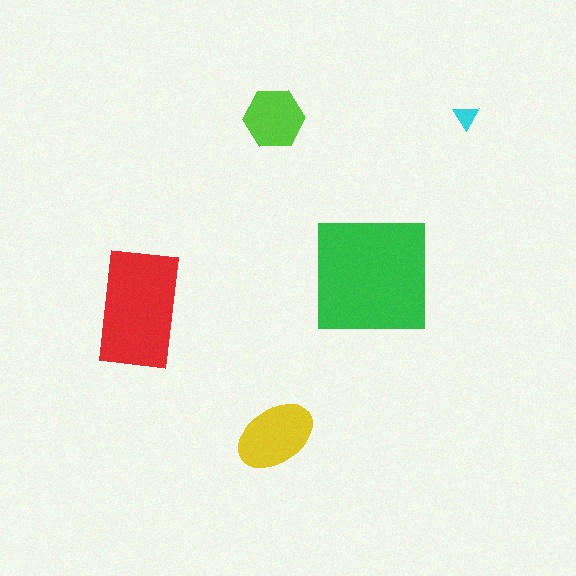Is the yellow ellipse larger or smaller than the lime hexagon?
Larger.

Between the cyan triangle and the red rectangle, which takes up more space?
The red rectangle.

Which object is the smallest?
The cyan triangle.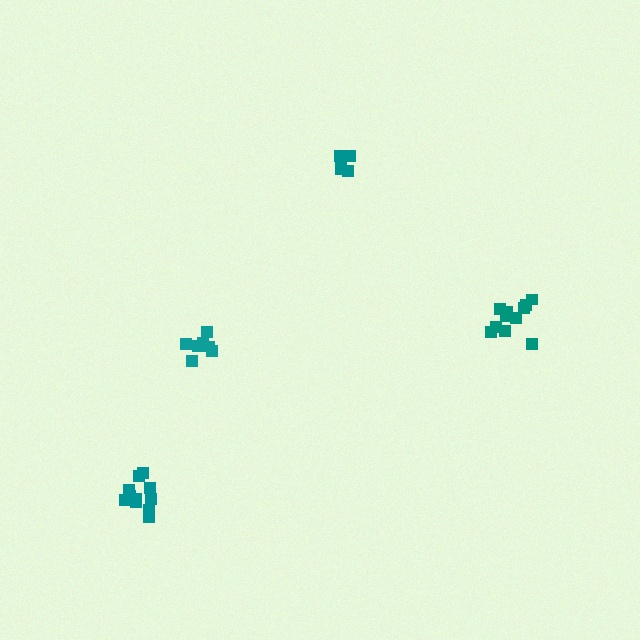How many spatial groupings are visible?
There are 4 spatial groupings.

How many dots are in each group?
Group 1: 5 dots, Group 2: 7 dots, Group 3: 11 dots, Group 4: 11 dots (34 total).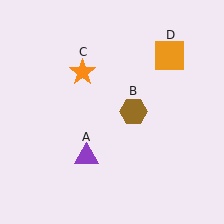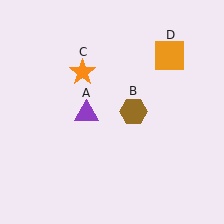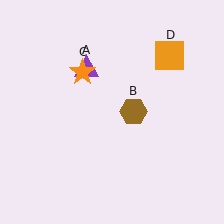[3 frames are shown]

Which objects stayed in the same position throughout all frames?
Brown hexagon (object B) and orange star (object C) and orange square (object D) remained stationary.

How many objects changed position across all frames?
1 object changed position: purple triangle (object A).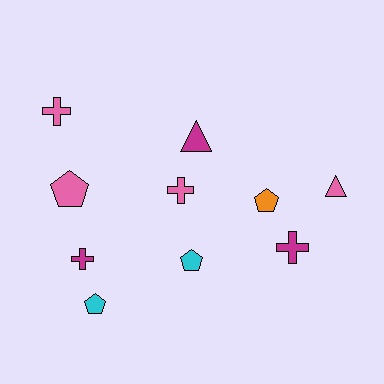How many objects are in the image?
There are 10 objects.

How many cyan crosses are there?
There are no cyan crosses.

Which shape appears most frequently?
Cross, with 4 objects.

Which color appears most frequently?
Pink, with 4 objects.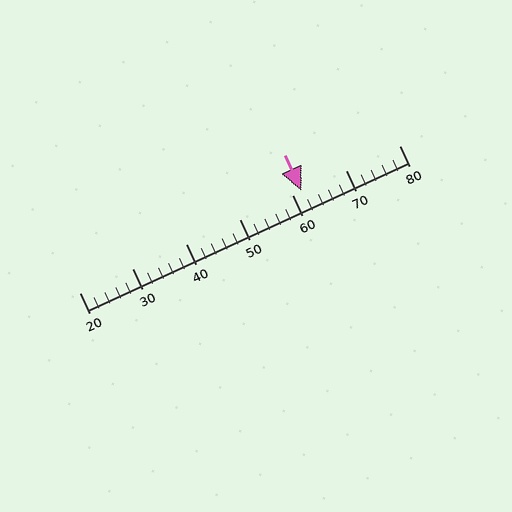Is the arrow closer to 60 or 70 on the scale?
The arrow is closer to 60.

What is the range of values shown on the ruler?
The ruler shows values from 20 to 80.